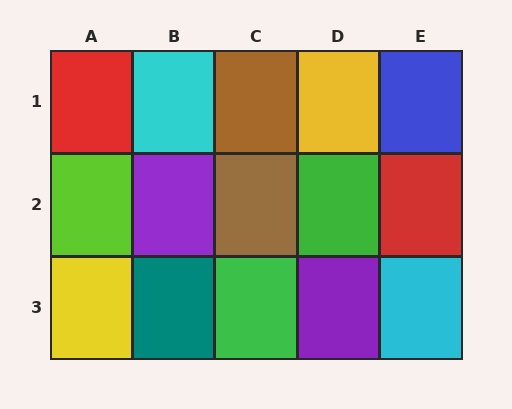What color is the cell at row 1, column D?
Yellow.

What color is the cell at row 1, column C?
Brown.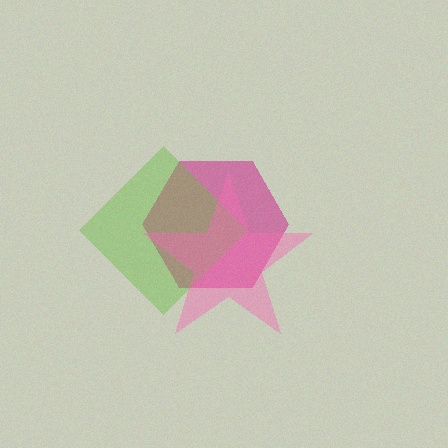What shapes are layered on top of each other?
The layered shapes are: a magenta hexagon, a lime diamond, a pink star.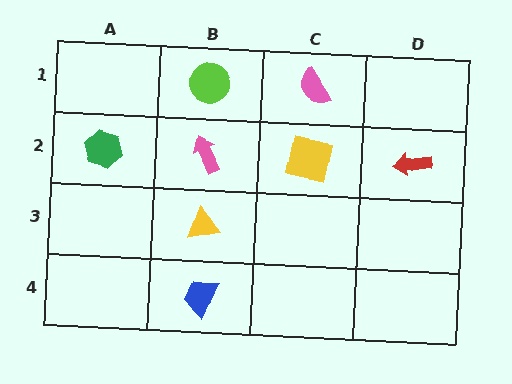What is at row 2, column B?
A pink arrow.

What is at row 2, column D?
A red arrow.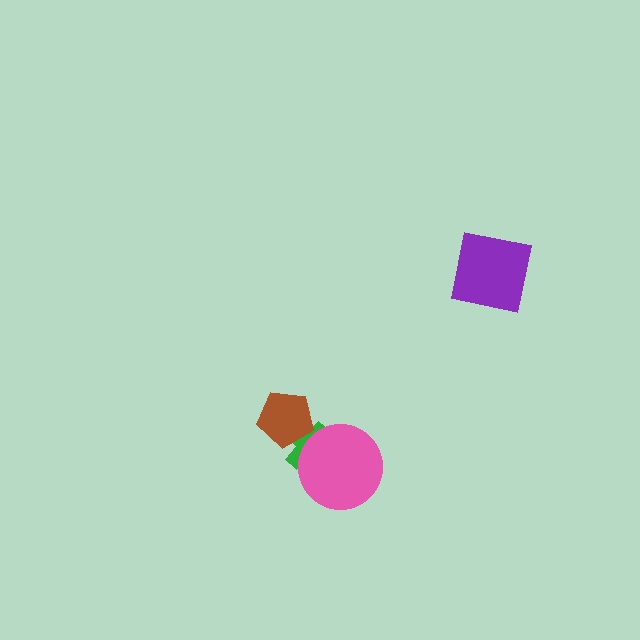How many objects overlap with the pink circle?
1 object overlaps with the pink circle.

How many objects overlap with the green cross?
2 objects overlap with the green cross.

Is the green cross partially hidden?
Yes, it is partially covered by another shape.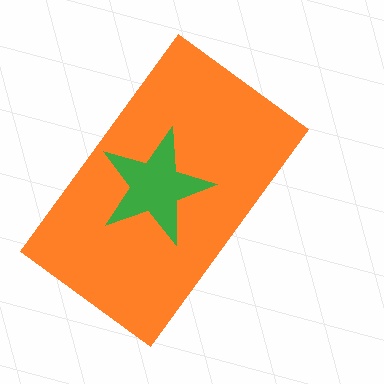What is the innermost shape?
The green star.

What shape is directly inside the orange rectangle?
The green star.